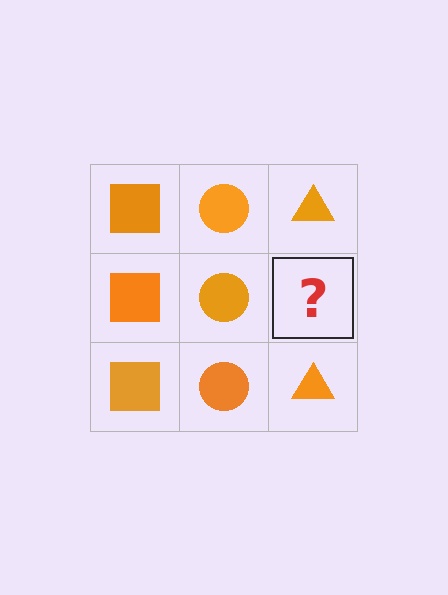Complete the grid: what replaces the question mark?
The question mark should be replaced with an orange triangle.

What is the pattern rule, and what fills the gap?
The rule is that each column has a consistent shape. The gap should be filled with an orange triangle.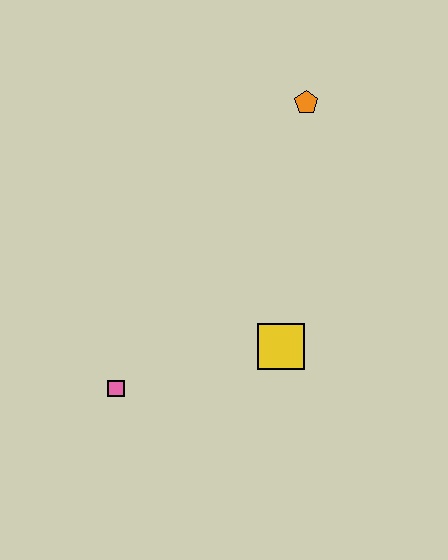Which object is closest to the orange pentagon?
The yellow square is closest to the orange pentagon.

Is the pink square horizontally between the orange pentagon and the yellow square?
No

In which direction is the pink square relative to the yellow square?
The pink square is to the left of the yellow square.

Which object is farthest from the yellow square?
The orange pentagon is farthest from the yellow square.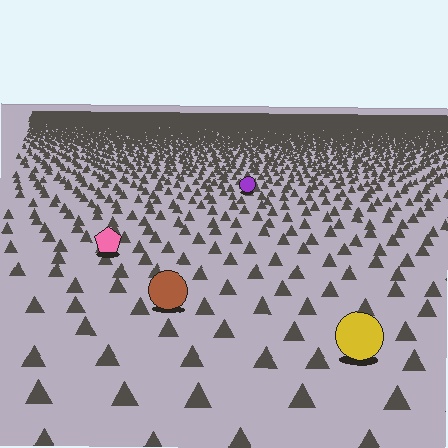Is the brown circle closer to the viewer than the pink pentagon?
Yes. The brown circle is closer — you can tell from the texture gradient: the ground texture is coarser near it.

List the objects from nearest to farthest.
From nearest to farthest: the yellow circle, the brown circle, the pink pentagon, the purple circle.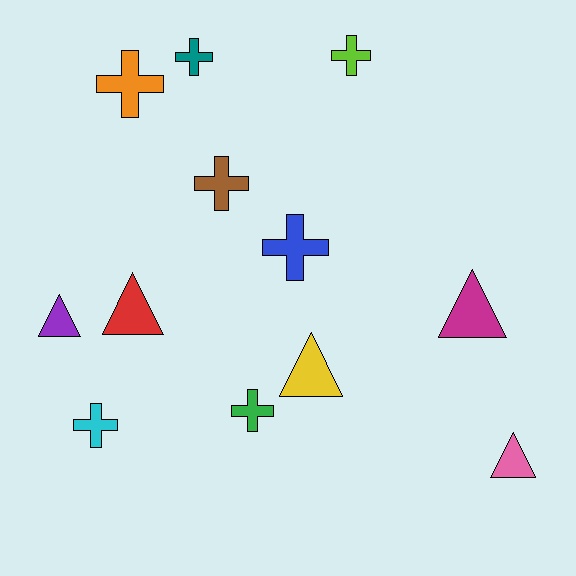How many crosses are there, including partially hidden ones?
There are 7 crosses.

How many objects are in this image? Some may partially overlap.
There are 12 objects.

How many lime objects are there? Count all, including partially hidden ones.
There is 1 lime object.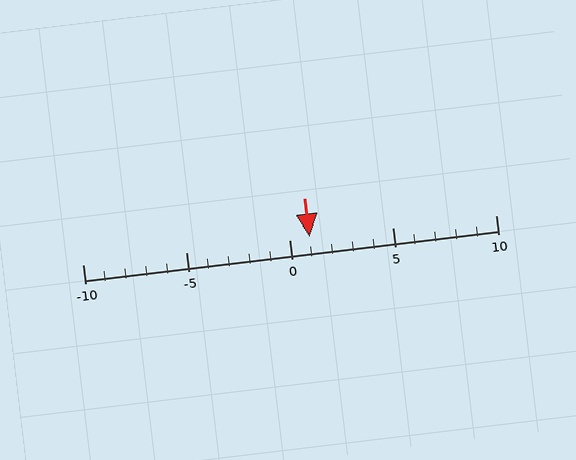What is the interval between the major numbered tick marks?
The major tick marks are spaced 5 units apart.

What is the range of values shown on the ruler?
The ruler shows values from -10 to 10.